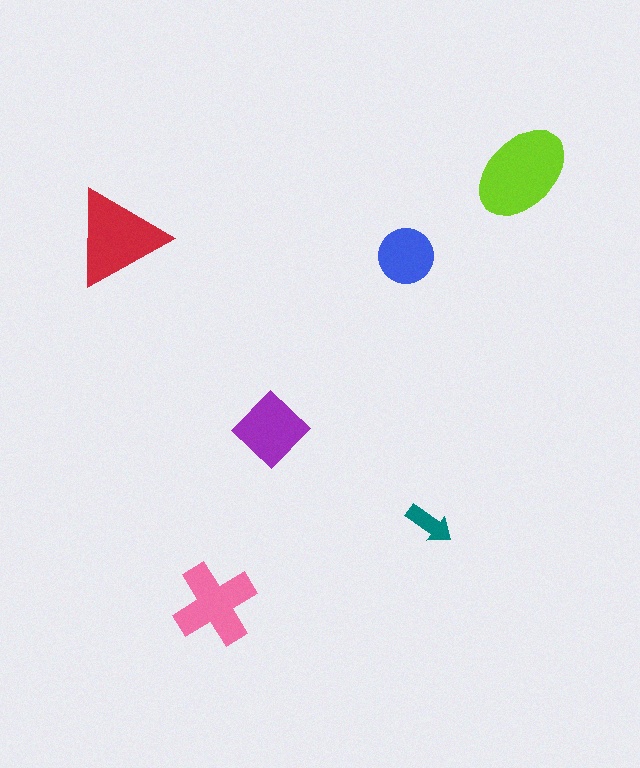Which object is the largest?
The lime ellipse.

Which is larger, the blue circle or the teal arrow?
The blue circle.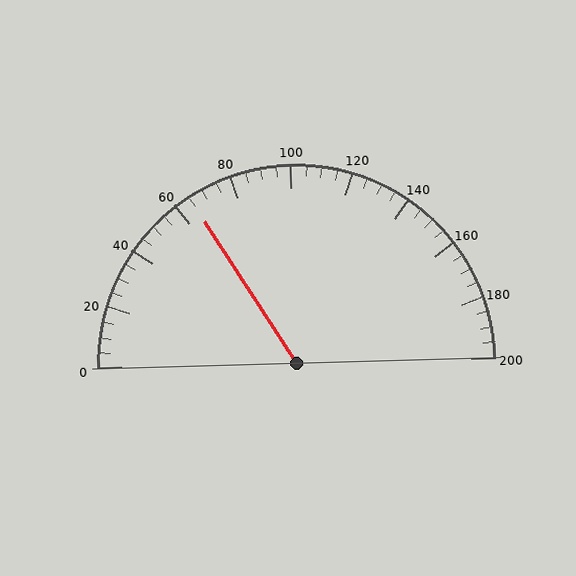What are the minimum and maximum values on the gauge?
The gauge ranges from 0 to 200.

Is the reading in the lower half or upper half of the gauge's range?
The reading is in the lower half of the range (0 to 200).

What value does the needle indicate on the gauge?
The needle indicates approximately 65.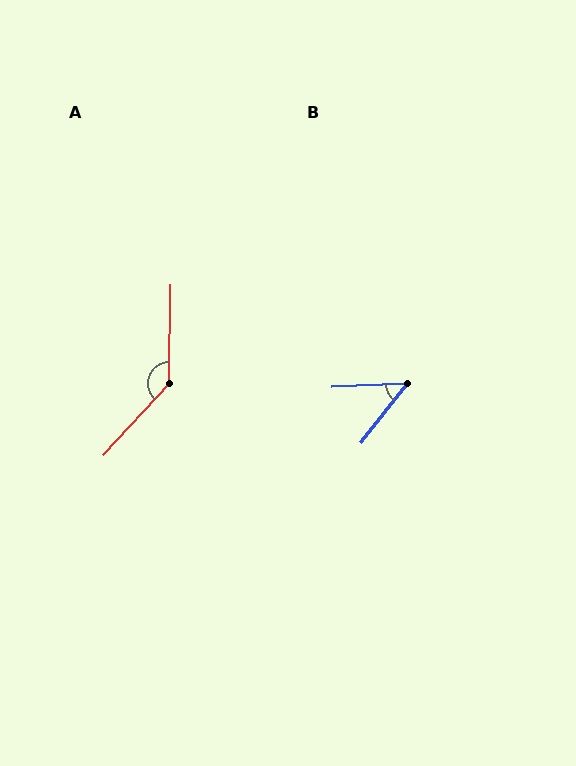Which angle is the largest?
A, at approximately 138 degrees.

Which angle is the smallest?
B, at approximately 49 degrees.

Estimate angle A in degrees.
Approximately 138 degrees.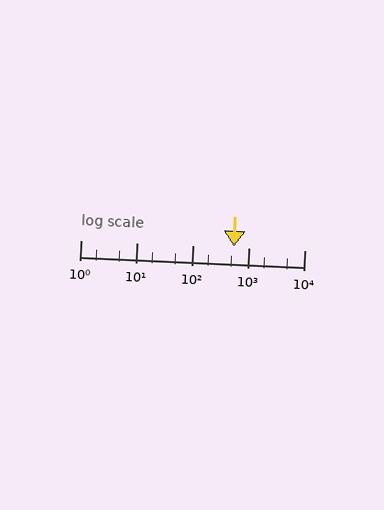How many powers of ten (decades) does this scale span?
The scale spans 4 decades, from 1 to 10000.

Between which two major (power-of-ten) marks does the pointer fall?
The pointer is between 100 and 1000.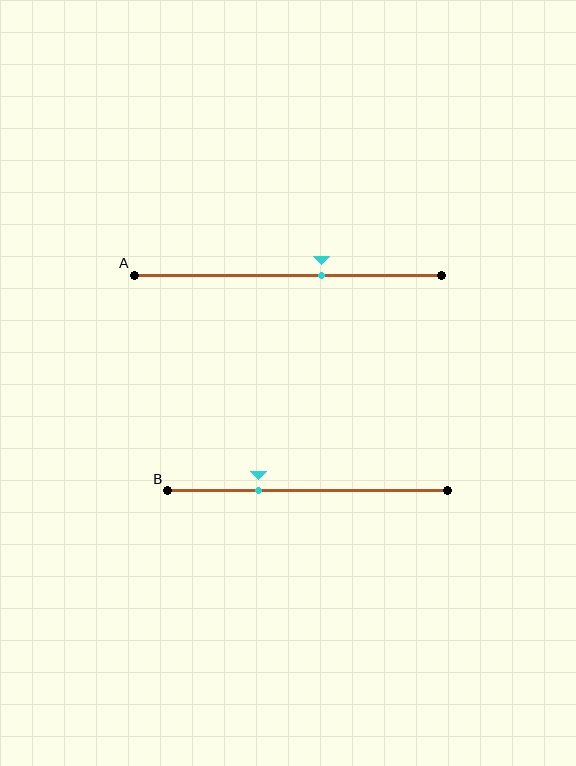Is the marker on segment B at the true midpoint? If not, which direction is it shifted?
No, the marker on segment B is shifted to the left by about 17% of the segment length.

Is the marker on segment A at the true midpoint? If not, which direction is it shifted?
No, the marker on segment A is shifted to the right by about 11% of the segment length.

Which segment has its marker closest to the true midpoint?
Segment A has its marker closest to the true midpoint.